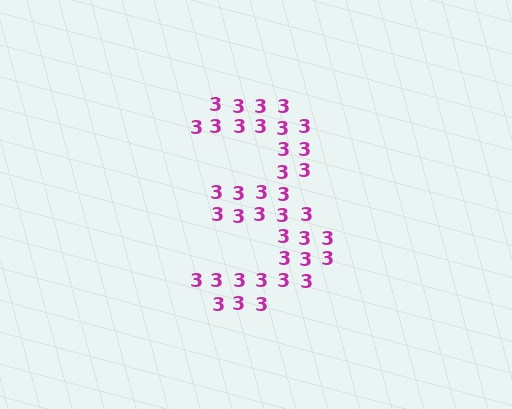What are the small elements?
The small elements are digit 3's.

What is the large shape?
The large shape is the digit 3.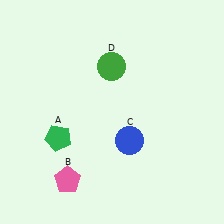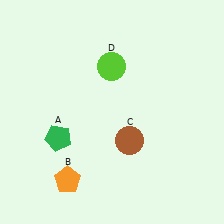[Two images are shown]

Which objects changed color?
B changed from pink to orange. C changed from blue to brown. D changed from green to lime.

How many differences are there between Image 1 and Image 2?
There are 3 differences between the two images.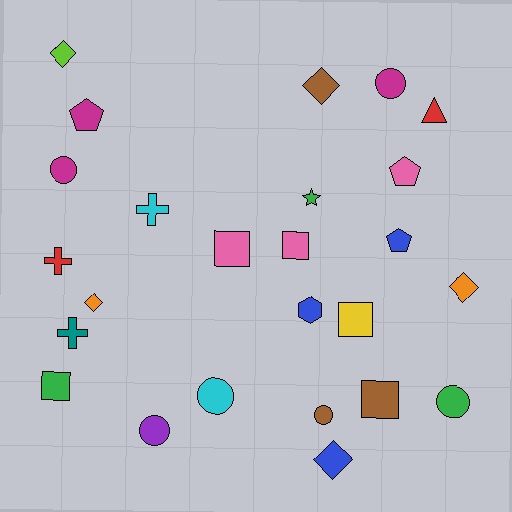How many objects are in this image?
There are 25 objects.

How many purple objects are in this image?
There is 1 purple object.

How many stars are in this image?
There is 1 star.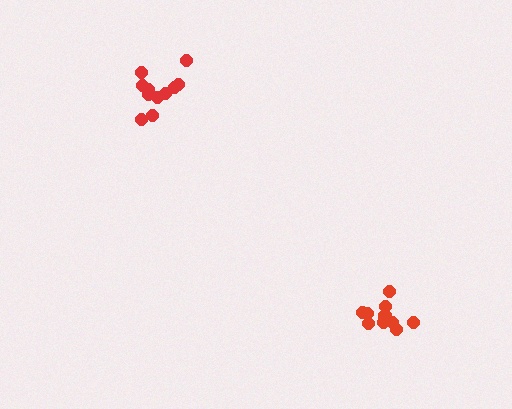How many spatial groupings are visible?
There are 2 spatial groupings.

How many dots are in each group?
Group 1: 12 dots, Group 2: 11 dots (23 total).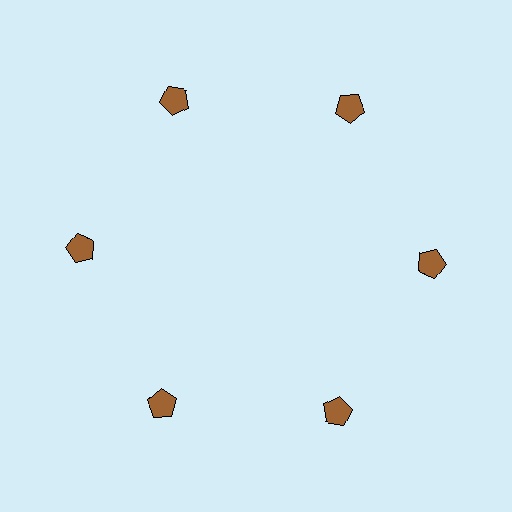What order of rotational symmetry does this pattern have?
This pattern has 6-fold rotational symmetry.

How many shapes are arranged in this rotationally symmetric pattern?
There are 6 shapes, arranged in 6 groups of 1.